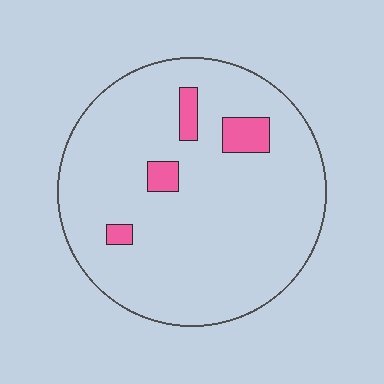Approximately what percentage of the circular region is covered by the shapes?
Approximately 10%.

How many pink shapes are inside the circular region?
4.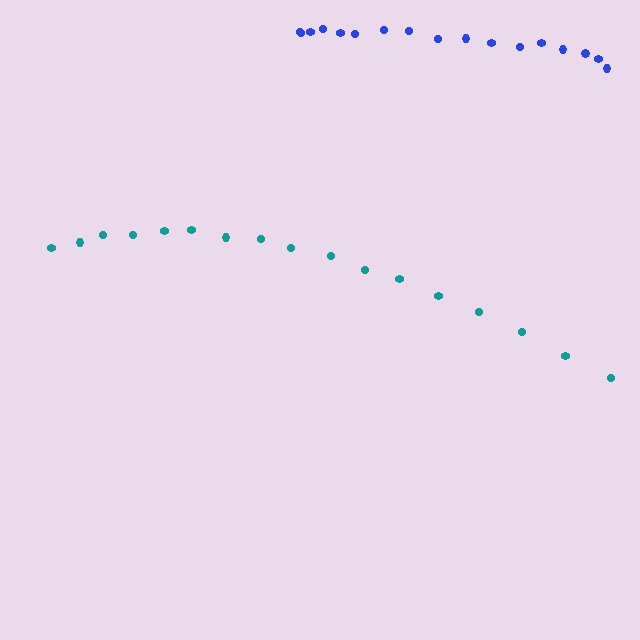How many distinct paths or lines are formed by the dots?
There are 2 distinct paths.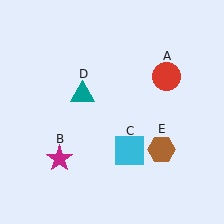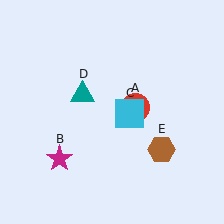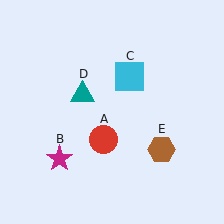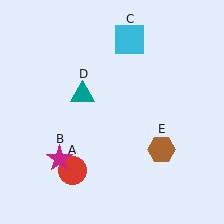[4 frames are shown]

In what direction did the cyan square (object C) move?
The cyan square (object C) moved up.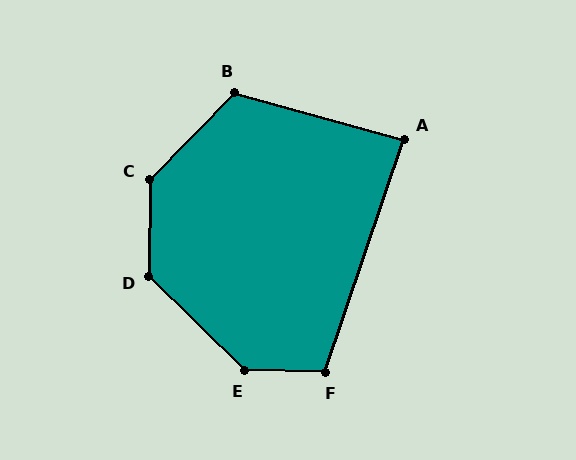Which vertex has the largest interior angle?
E, at approximately 137 degrees.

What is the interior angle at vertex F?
Approximately 108 degrees (obtuse).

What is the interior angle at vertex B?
Approximately 119 degrees (obtuse).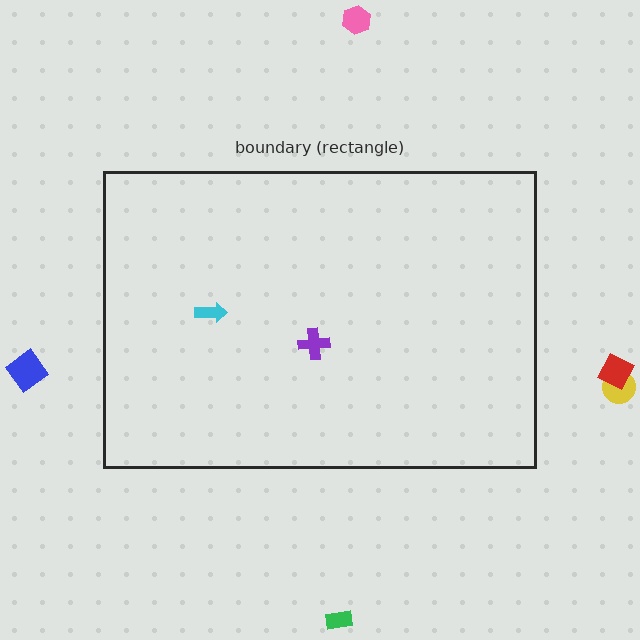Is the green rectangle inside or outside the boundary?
Outside.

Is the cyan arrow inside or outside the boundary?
Inside.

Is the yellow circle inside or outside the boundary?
Outside.